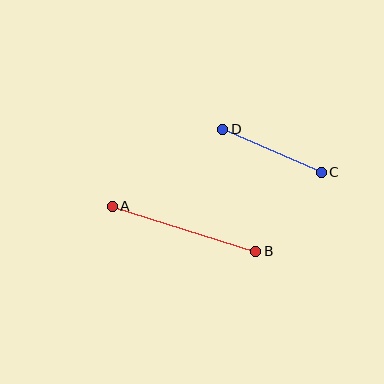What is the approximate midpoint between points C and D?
The midpoint is at approximately (272, 151) pixels.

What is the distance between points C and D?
The distance is approximately 107 pixels.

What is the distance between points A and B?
The distance is approximately 150 pixels.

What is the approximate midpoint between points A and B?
The midpoint is at approximately (184, 229) pixels.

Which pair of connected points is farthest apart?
Points A and B are farthest apart.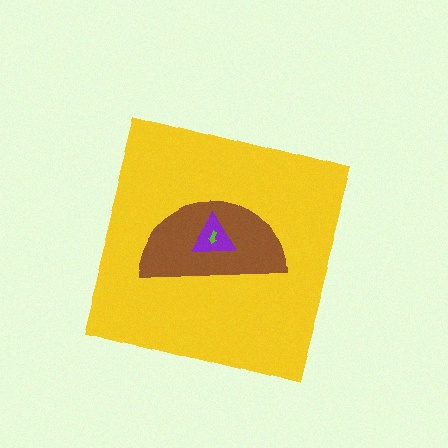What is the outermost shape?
The yellow square.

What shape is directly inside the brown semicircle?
The purple triangle.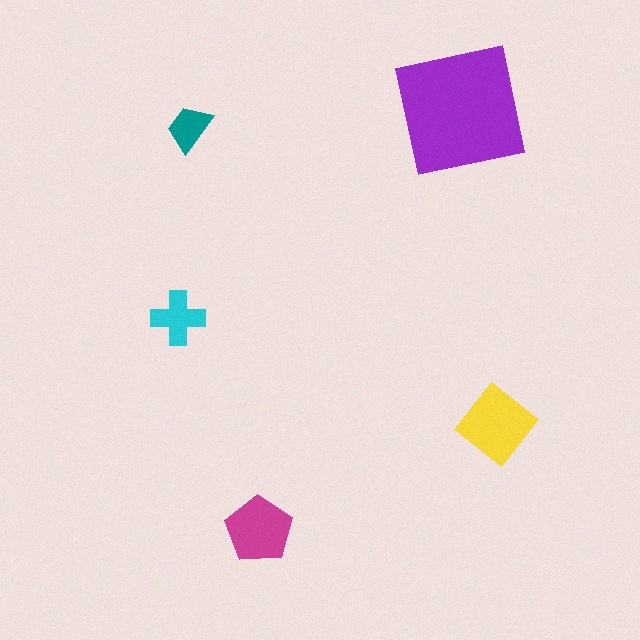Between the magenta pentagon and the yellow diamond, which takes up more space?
The yellow diamond.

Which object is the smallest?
The teal trapezoid.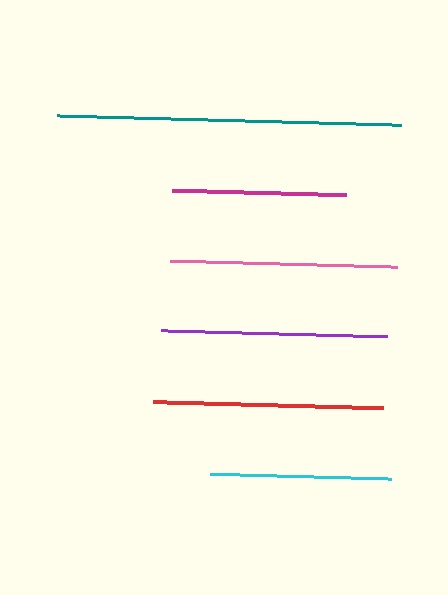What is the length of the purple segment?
The purple segment is approximately 226 pixels long.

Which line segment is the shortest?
The magenta line is the shortest at approximately 174 pixels.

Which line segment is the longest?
The teal line is the longest at approximately 344 pixels.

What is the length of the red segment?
The red segment is approximately 230 pixels long.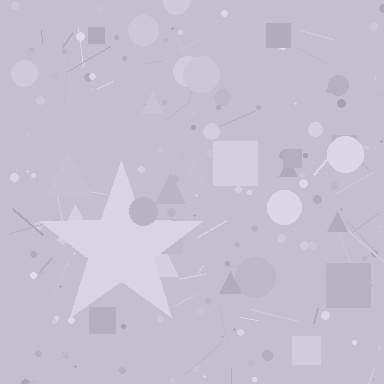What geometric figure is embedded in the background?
A star is embedded in the background.